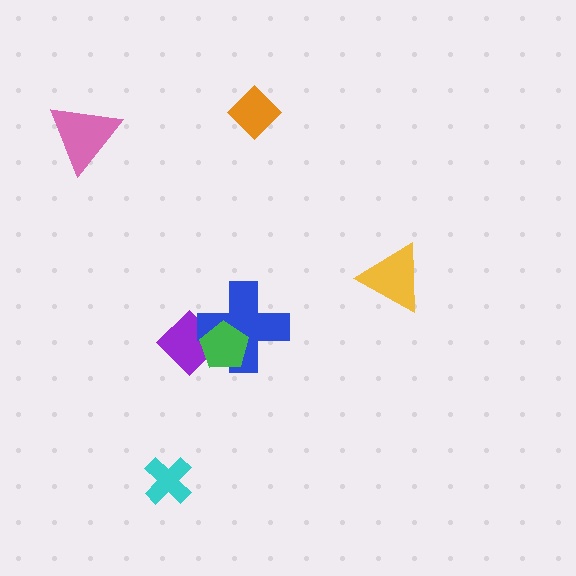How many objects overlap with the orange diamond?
0 objects overlap with the orange diamond.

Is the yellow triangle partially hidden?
No, no other shape covers it.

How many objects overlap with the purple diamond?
2 objects overlap with the purple diamond.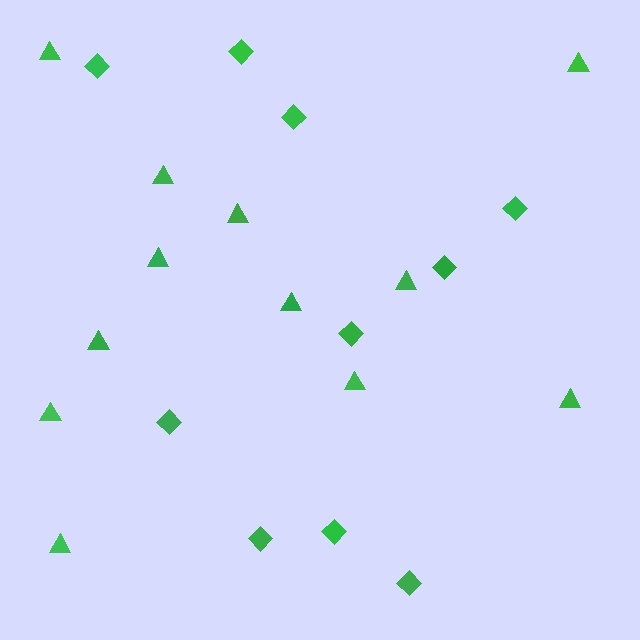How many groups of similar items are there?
There are 2 groups: one group of diamonds (10) and one group of triangles (12).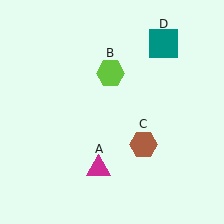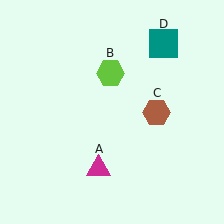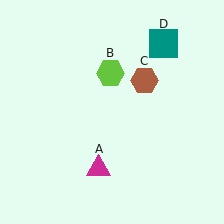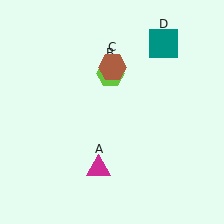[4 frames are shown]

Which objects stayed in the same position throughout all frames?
Magenta triangle (object A) and lime hexagon (object B) and teal square (object D) remained stationary.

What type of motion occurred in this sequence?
The brown hexagon (object C) rotated counterclockwise around the center of the scene.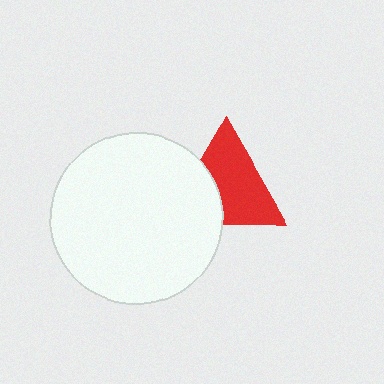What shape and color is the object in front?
The object in front is a white circle.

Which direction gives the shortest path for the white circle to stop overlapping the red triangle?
Moving left gives the shortest separation.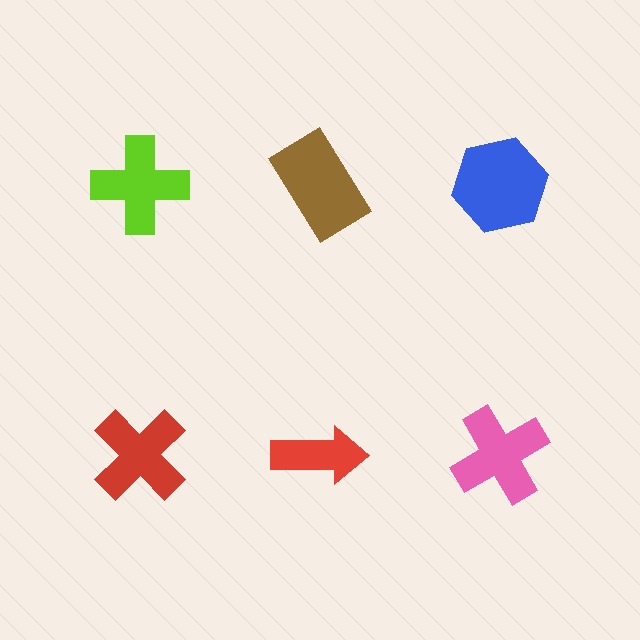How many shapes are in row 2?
3 shapes.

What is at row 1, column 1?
A lime cross.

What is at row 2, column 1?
A red cross.